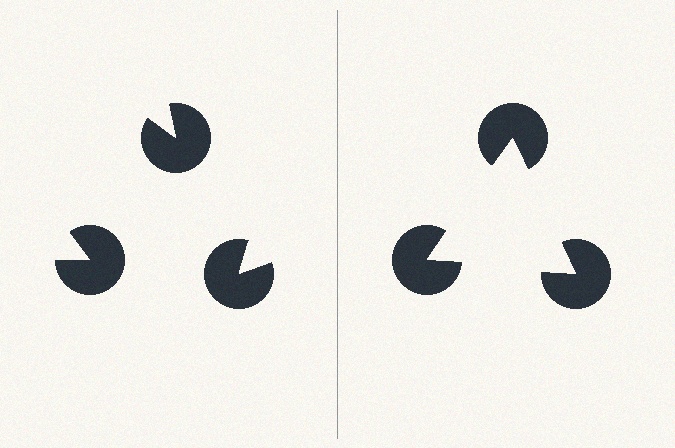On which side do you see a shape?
An illusory triangle appears on the right side. On the left side the wedge cuts are rotated, so no coherent shape forms.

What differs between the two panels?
The pac-man discs are positioned identically on both sides; only the wedge orientations differ. On the right they align to a triangle; on the left they are misaligned.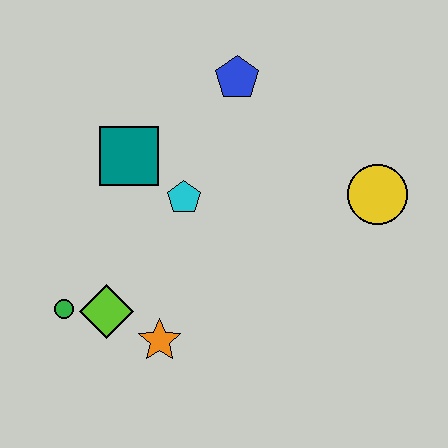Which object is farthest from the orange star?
The blue pentagon is farthest from the orange star.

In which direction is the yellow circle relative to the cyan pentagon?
The yellow circle is to the right of the cyan pentagon.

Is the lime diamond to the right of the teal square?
No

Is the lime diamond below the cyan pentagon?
Yes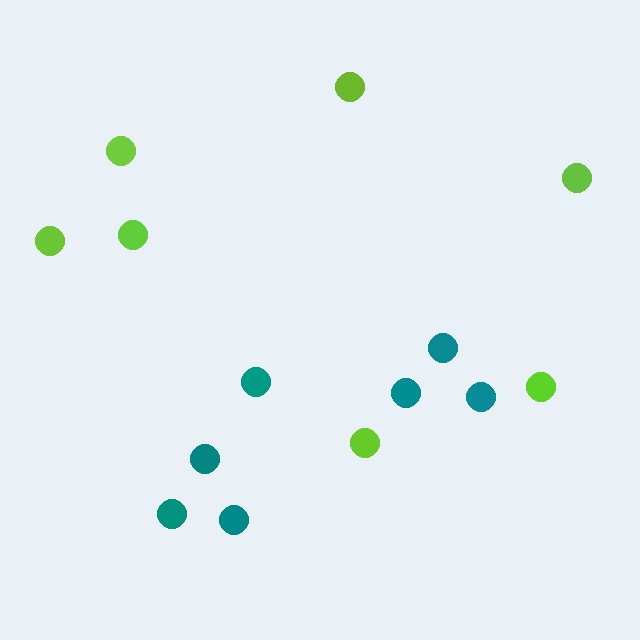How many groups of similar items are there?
There are 2 groups: one group of lime circles (7) and one group of teal circles (7).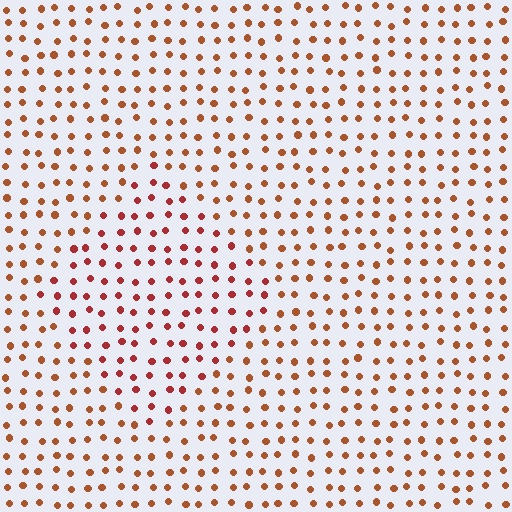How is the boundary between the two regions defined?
The boundary is defined purely by a slight shift in hue (about 24 degrees). Spacing, size, and orientation are identical on both sides.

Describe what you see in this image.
The image is filled with small brown elements in a uniform arrangement. A diamond-shaped region is visible where the elements are tinted to a slightly different hue, forming a subtle color boundary.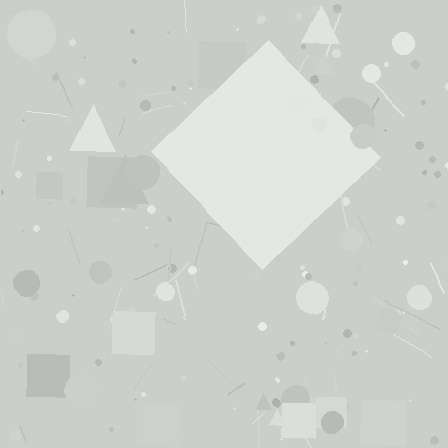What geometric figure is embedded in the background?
A diamond is embedded in the background.